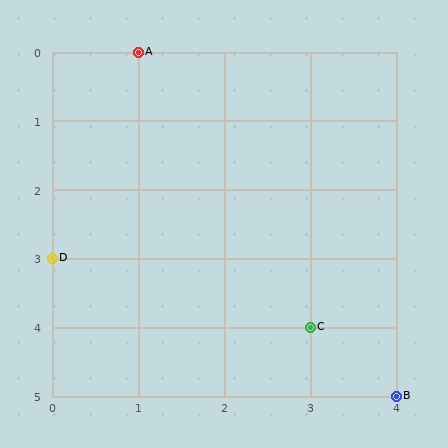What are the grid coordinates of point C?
Point C is at grid coordinates (3, 4).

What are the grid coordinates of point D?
Point D is at grid coordinates (0, 3).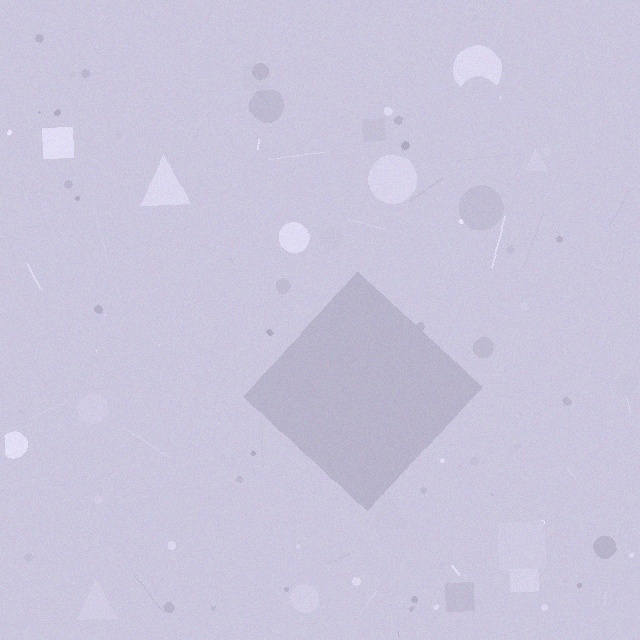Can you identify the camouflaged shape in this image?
The camouflaged shape is a diamond.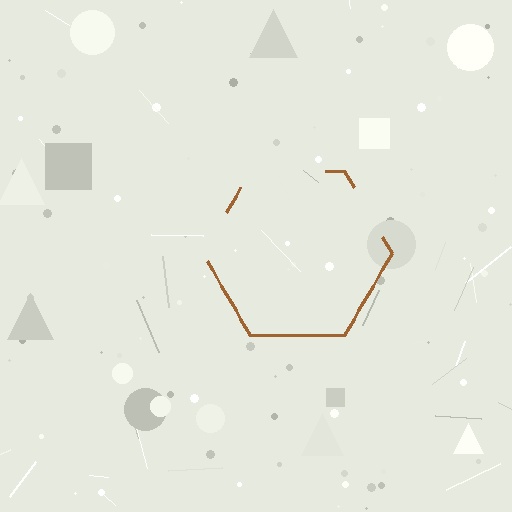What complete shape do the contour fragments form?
The contour fragments form a hexagon.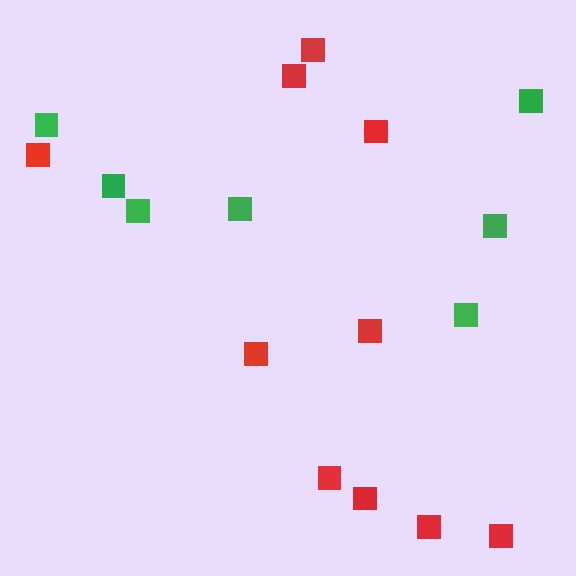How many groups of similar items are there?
There are 2 groups: one group of green squares (7) and one group of red squares (10).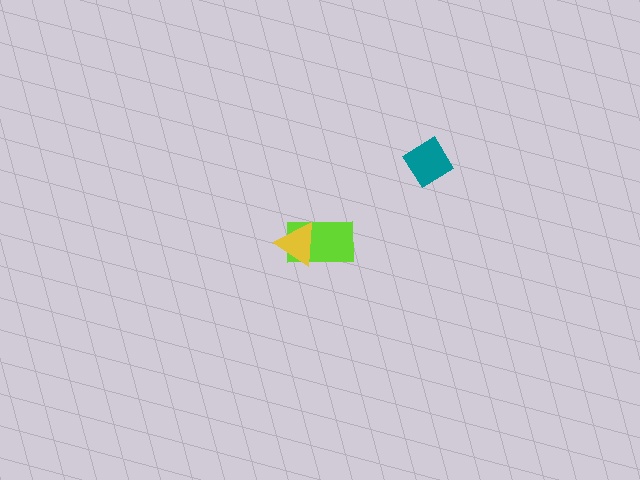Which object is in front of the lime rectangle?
The yellow triangle is in front of the lime rectangle.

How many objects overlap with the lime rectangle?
1 object overlaps with the lime rectangle.